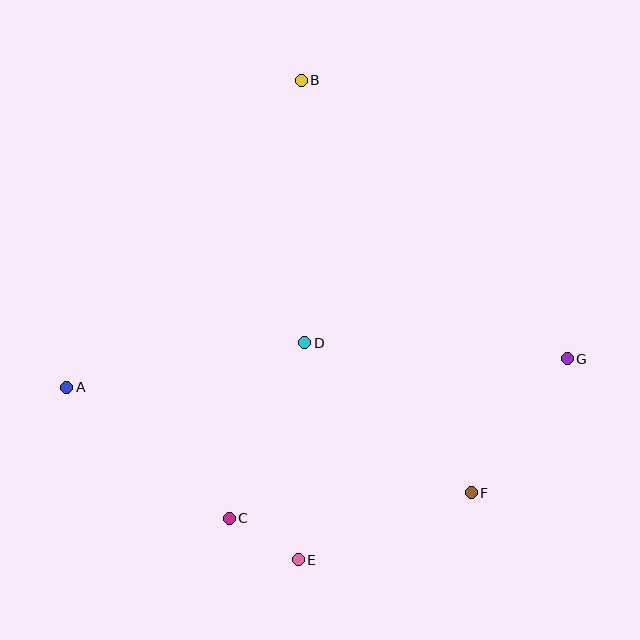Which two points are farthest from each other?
Points A and G are farthest from each other.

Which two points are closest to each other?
Points C and E are closest to each other.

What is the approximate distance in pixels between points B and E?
The distance between B and E is approximately 479 pixels.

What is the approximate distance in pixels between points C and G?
The distance between C and G is approximately 373 pixels.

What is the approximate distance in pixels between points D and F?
The distance between D and F is approximately 224 pixels.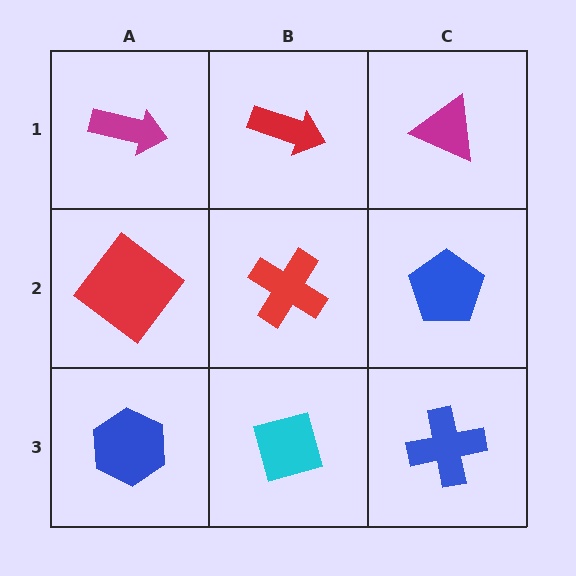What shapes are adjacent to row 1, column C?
A blue pentagon (row 2, column C), a red arrow (row 1, column B).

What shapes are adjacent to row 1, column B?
A red cross (row 2, column B), a magenta arrow (row 1, column A), a magenta triangle (row 1, column C).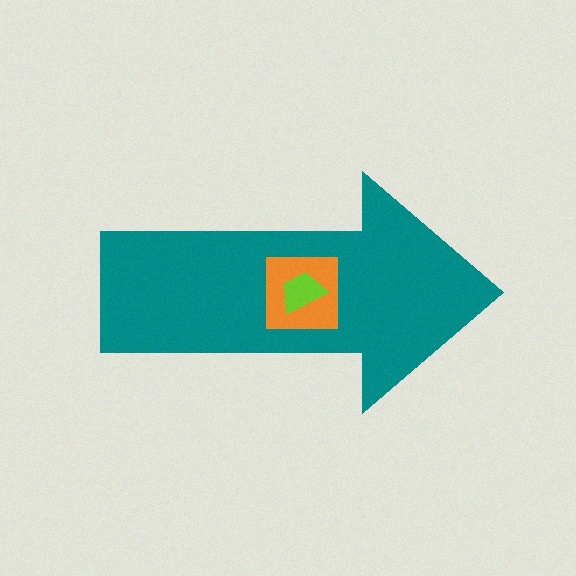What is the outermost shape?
The teal arrow.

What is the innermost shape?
The lime trapezoid.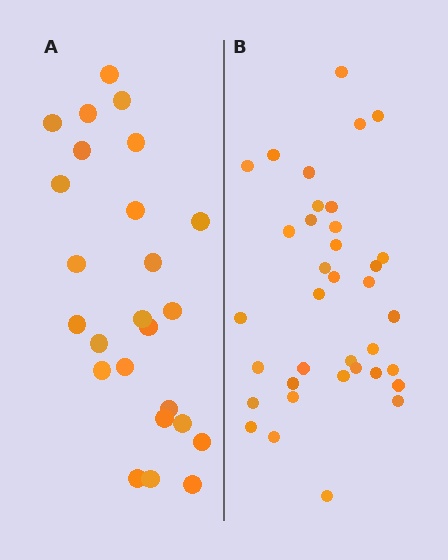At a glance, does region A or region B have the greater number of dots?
Region B (the right region) has more dots.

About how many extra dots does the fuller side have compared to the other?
Region B has roughly 12 or so more dots than region A.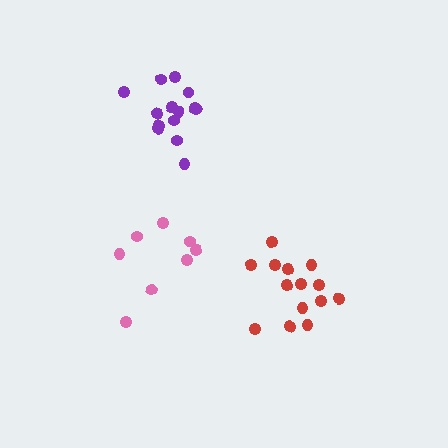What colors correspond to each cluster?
The clusters are colored: pink, red, purple.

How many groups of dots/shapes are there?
There are 3 groups.